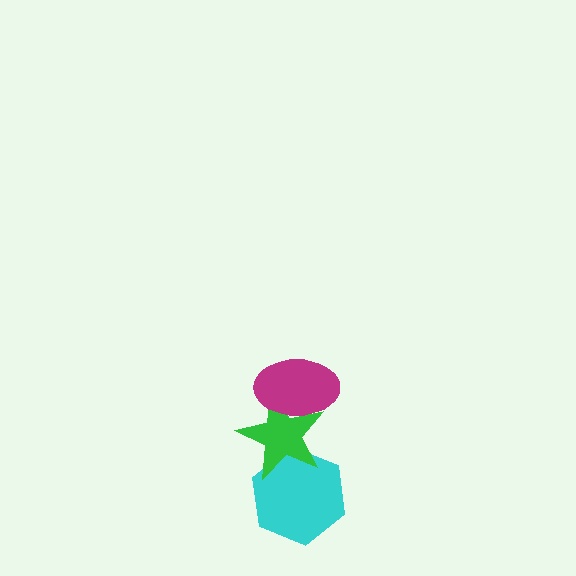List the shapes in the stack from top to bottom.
From top to bottom: the magenta ellipse, the green star, the cyan hexagon.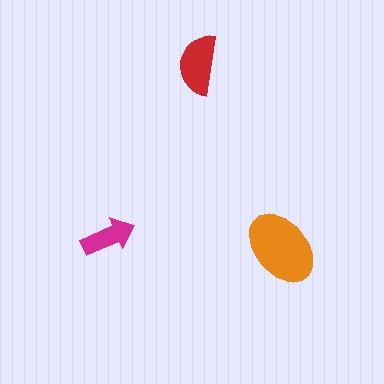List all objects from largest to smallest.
The orange ellipse, the red semicircle, the magenta arrow.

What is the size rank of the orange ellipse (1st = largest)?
1st.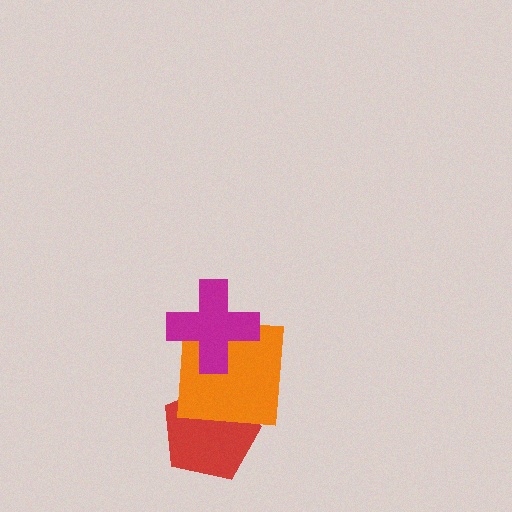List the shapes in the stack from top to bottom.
From top to bottom: the magenta cross, the orange square, the red pentagon.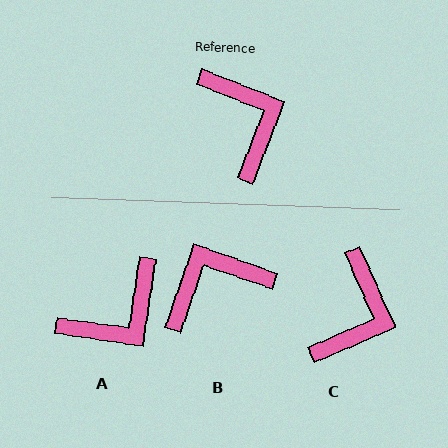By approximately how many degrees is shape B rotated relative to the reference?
Approximately 92 degrees counter-clockwise.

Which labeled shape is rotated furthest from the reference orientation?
B, about 92 degrees away.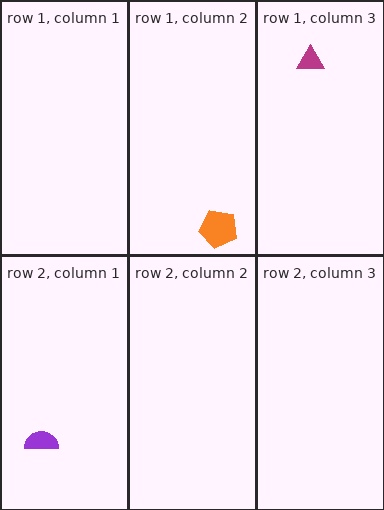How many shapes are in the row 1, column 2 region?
1.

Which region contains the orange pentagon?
The row 1, column 2 region.